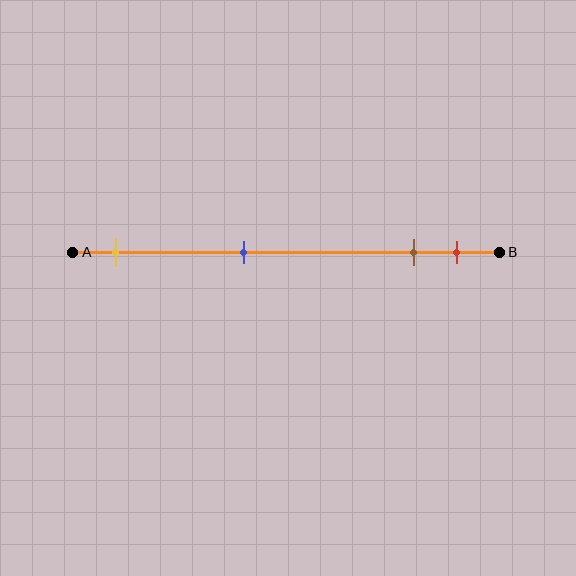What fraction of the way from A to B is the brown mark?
The brown mark is approximately 80% (0.8) of the way from A to B.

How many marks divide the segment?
There are 4 marks dividing the segment.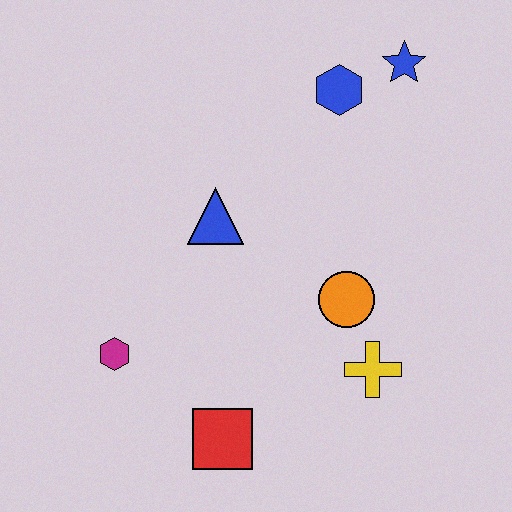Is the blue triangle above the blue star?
No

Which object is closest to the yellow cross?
The orange circle is closest to the yellow cross.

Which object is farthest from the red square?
The blue star is farthest from the red square.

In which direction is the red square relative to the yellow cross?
The red square is to the left of the yellow cross.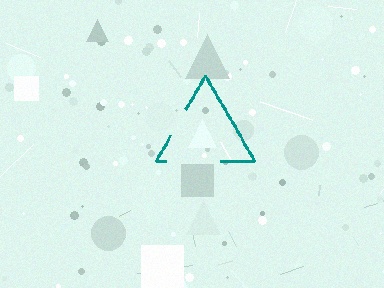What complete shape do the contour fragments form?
The contour fragments form a triangle.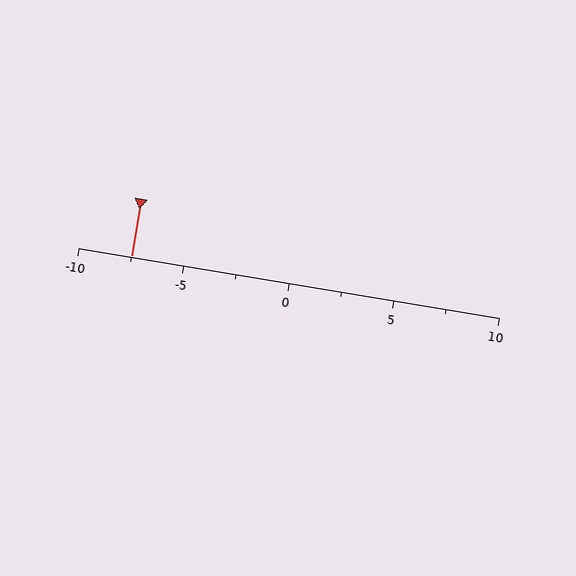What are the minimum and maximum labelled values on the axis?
The axis runs from -10 to 10.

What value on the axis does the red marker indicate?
The marker indicates approximately -7.5.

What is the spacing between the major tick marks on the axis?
The major ticks are spaced 5 apart.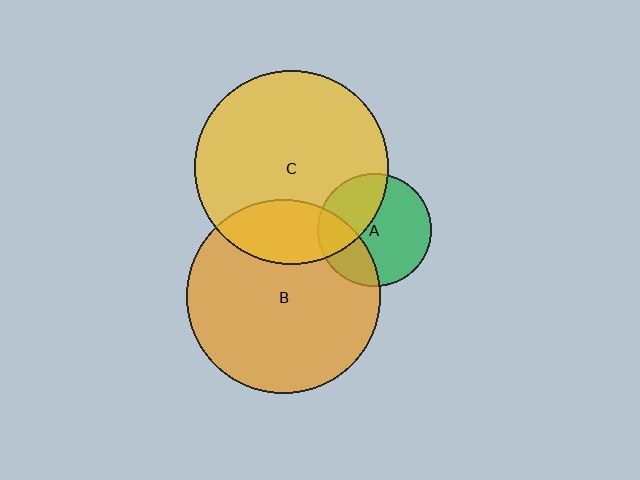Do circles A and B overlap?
Yes.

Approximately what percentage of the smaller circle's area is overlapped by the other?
Approximately 30%.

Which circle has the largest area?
Circle C (yellow).